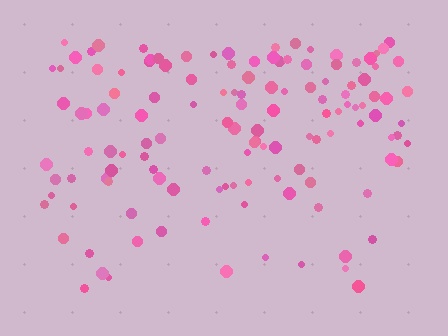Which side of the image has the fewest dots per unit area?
The bottom.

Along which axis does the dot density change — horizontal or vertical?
Vertical.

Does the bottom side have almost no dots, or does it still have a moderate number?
Still a moderate number, just noticeably fewer than the top.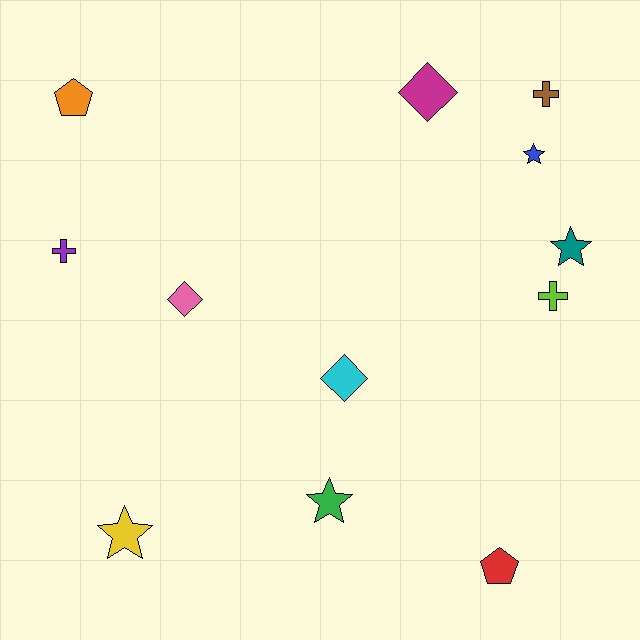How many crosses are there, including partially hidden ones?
There are 3 crosses.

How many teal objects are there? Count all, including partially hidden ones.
There is 1 teal object.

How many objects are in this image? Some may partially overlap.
There are 12 objects.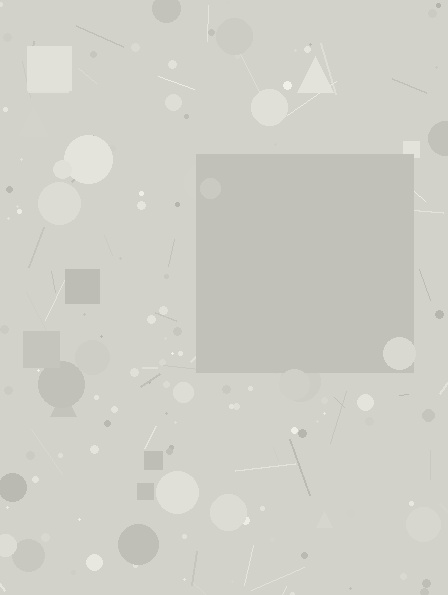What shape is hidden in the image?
A square is hidden in the image.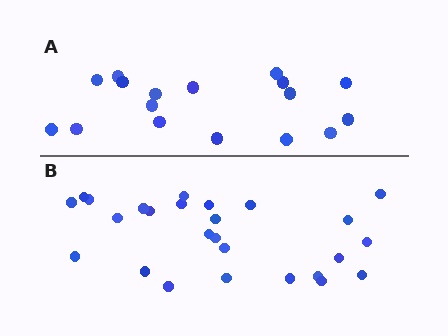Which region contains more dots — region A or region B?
Region B (the bottom region) has more dots.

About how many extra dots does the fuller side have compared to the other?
Region B has roughly 8 or so more dots than region A.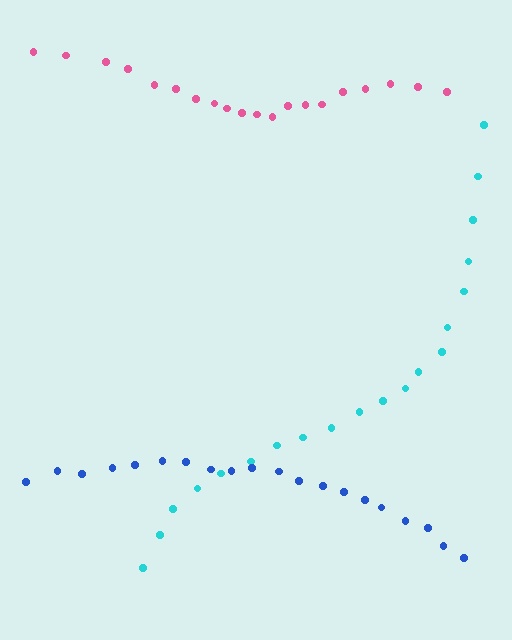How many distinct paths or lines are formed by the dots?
There are 3 distinct paths.